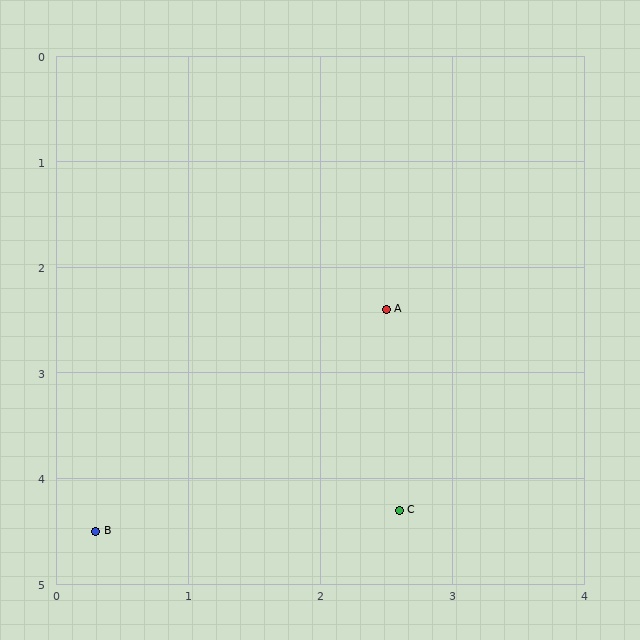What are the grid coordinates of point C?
Point C is at approximately (2.6, 4.3).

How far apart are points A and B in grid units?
Points A and B are about 3.0 grid units apart.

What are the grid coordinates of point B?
Point B is at approximately (0.3, 4.5).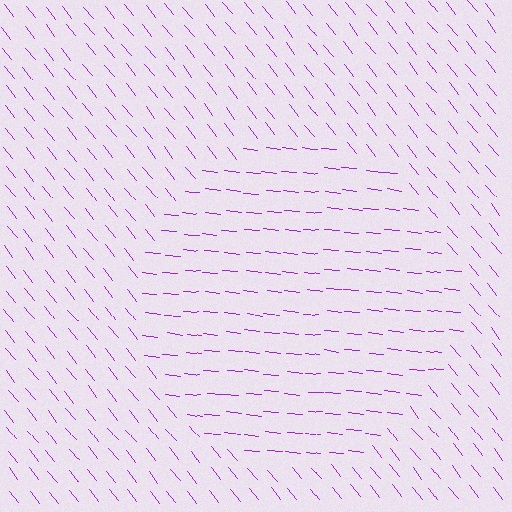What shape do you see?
I see a circle.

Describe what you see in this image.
The image is filled with small purple line segments. A circle region in the image has lines oriented differently from the surrounding lines, creating a visible texture boundary.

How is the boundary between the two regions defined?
The boundary is defined purely by a change in line orientation (approximately 45 degrees difference). All lines are the same color and thickness.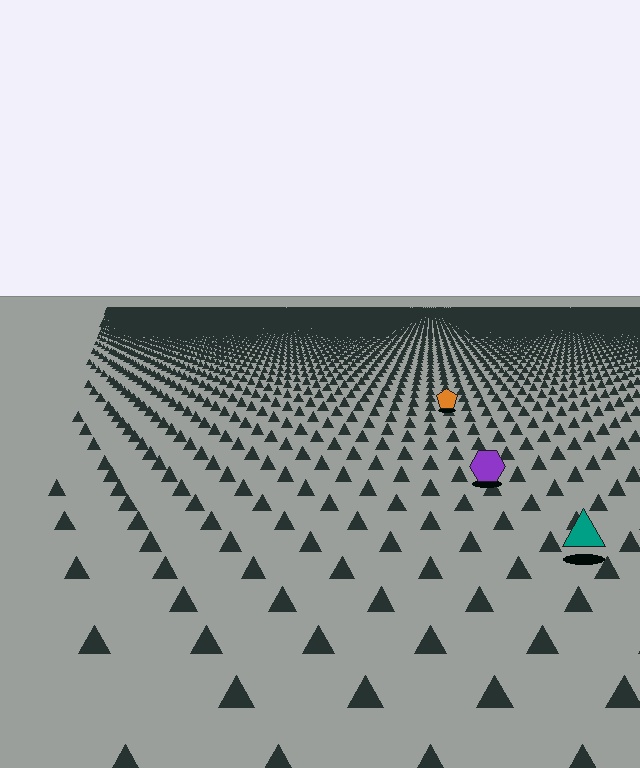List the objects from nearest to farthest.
From nearest to farthest: the teal triangle, the purple hexagon, the orange pentagon.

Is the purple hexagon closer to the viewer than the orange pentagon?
Yes. The purple hexagon is closer — you can tell from the texture gradient: the ground texture is coarser near it.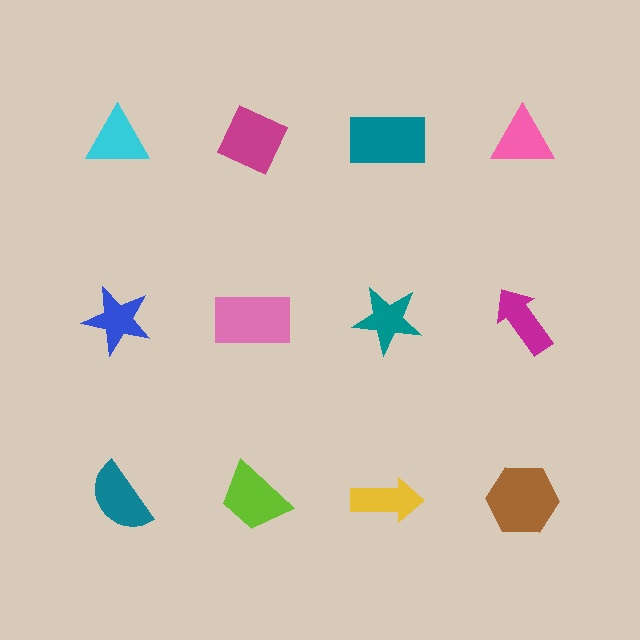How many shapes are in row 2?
4 shapes.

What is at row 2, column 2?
A pink rectangle.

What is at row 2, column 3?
A teal star.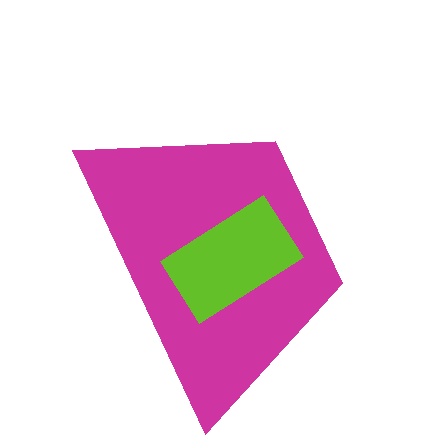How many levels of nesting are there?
2.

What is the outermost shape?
The magenta trapezoid.